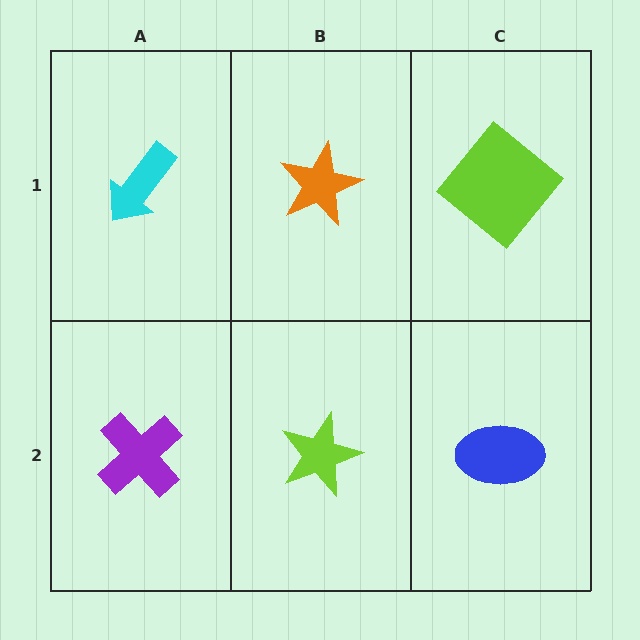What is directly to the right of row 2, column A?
A lime star.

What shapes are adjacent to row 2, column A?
A cyan arrow (row 1, column A), a lime star (row 2, column B).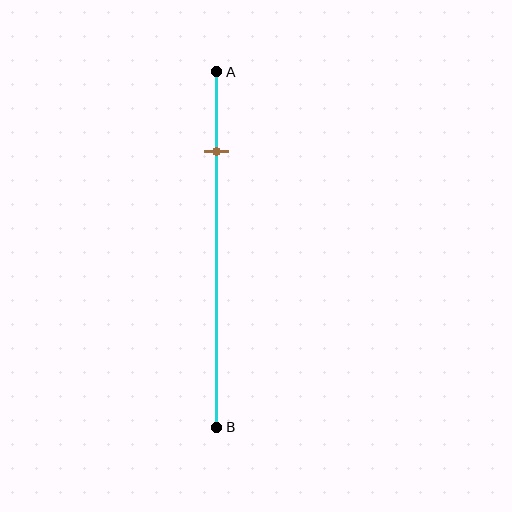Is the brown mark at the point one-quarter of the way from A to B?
Yes, the mark is approximately at the one-quarter point.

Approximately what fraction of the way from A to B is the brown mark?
The brown mark is approximately 20% of the way from A to B.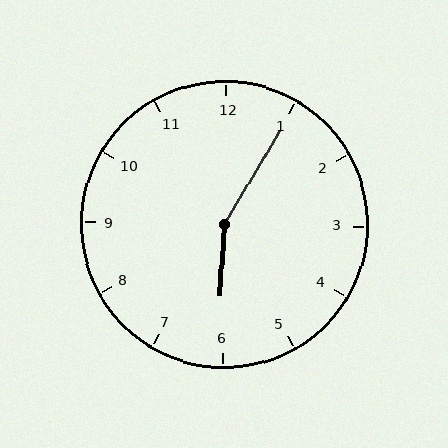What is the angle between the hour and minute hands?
Approximately 152 degrees.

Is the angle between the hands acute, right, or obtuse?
It is obtuse.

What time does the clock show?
6:05.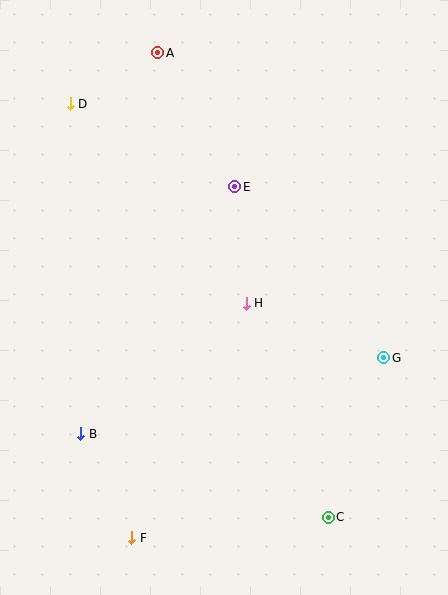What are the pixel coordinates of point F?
Point F is at (132, 538).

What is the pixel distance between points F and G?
The distance between F and G is 310 pixels.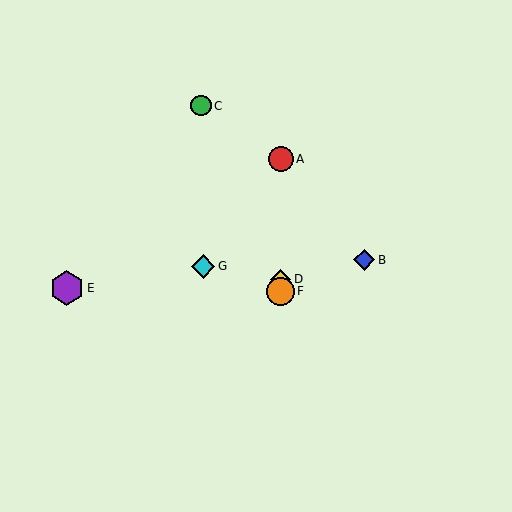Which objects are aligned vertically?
Objects A, D, F are aligned vertically.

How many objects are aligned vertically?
3 objects (A, D, F) are aligned vertically.